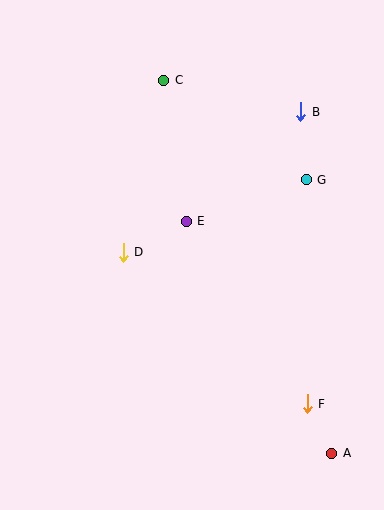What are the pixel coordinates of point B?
Point B is at (301, 112).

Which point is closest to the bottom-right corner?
Point A is closest to the bottom-right corner.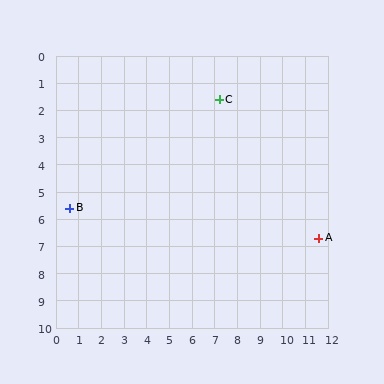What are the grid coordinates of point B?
Point B is at approximately (0.6, 5.6).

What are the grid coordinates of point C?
Point C is at approximately (7.2, 1.6).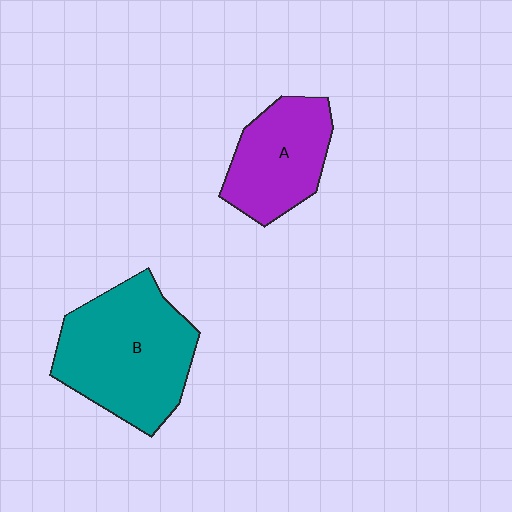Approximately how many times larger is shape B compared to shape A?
Approximately 1.5 times.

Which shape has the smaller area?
Shape A (purple).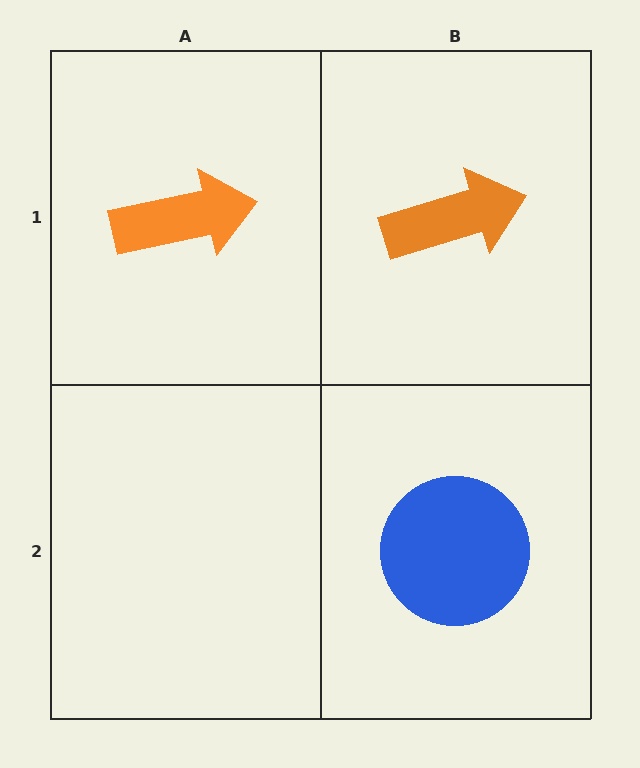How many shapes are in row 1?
2 shapes.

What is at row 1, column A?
An orange arrow.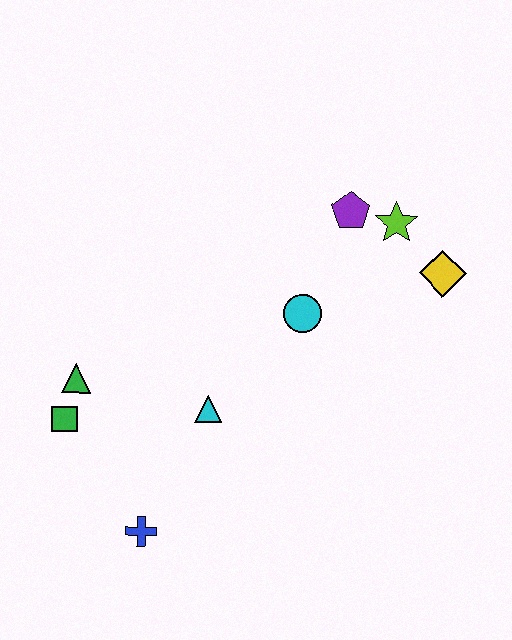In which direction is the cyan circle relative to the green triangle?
The cyan circle is to the right of the green triangle.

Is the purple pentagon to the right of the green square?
Yes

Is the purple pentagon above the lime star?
Yes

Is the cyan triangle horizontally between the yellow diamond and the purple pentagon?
No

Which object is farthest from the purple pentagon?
The blue cross is farthest from the purple pentagon.